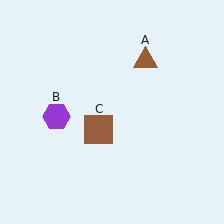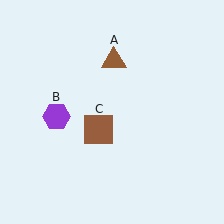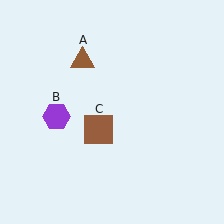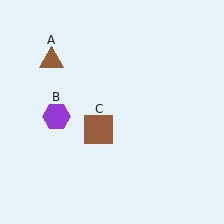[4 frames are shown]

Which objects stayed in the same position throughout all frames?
Purple hexagon (object B) and brown square (object C) remained stationary.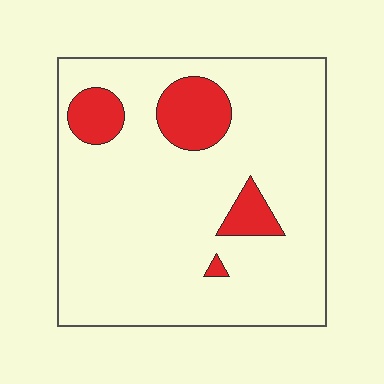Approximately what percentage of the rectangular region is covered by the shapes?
Approximately 15%.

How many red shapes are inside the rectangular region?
4.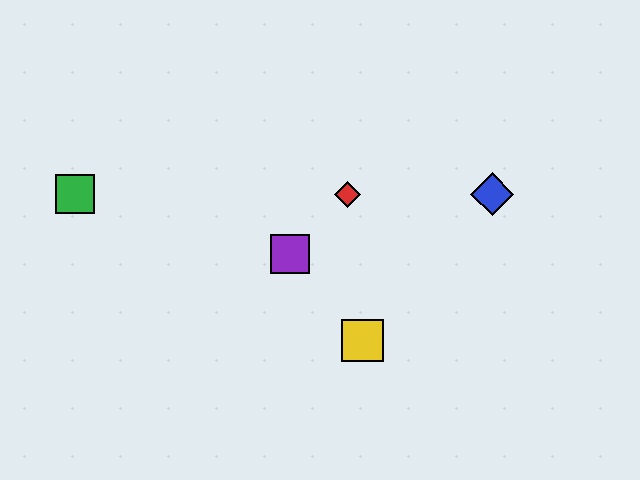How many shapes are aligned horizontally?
3 shapes (the red diamond, the blue diamond, the green square) are aligned horizontally.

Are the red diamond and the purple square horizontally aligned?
No, the red diamond is at y≈194 and the purple square is at y≈254.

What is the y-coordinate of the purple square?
The purple square is at y≈254.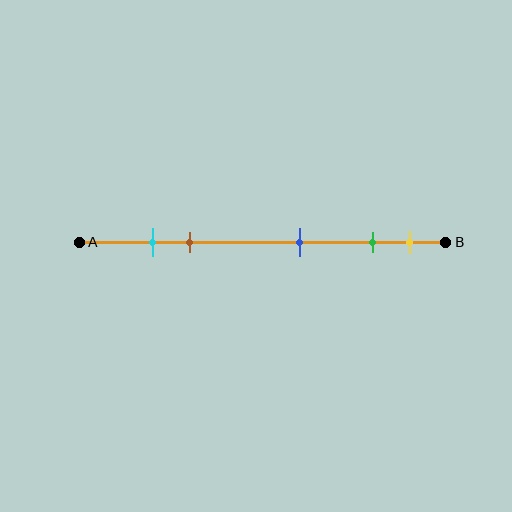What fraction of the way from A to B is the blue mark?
The blue mark is approximately 60% (0.6) of the way from A to B.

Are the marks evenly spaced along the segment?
No, the marks are not evenly spaced.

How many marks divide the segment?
There are 5 marks dividing the segment.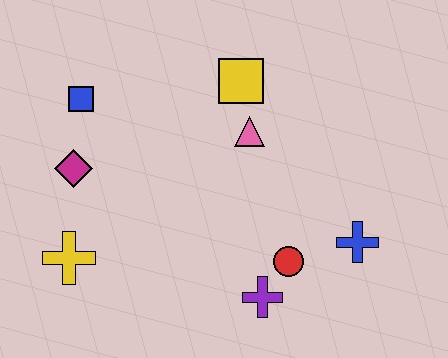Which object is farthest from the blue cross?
The blue square is farthest from the blue cross.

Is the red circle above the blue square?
No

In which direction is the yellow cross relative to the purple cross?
The yellow cross is to the left of the purple cross.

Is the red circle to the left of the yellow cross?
No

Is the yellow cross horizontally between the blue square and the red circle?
No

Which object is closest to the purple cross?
The red circle is closest to the purple cross.